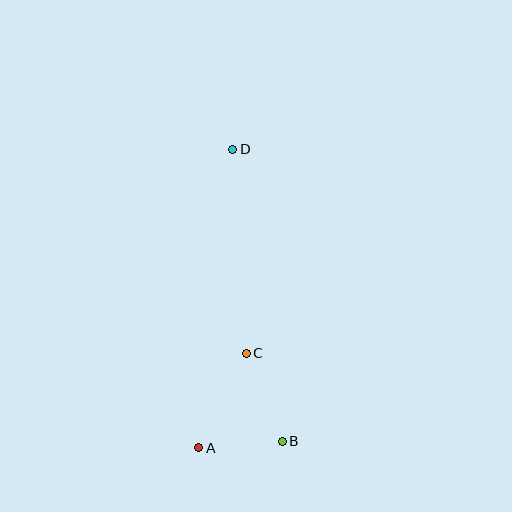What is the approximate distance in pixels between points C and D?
The distance between C and D is approximately 205 pixels.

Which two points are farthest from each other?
Points A and D are farthest from each other.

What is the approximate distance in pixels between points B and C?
The distance between B and C is approximately 95 pixels.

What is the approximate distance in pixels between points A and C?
The distance between A and C is approximately 106 pixels.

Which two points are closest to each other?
Points A and B are closest to each other.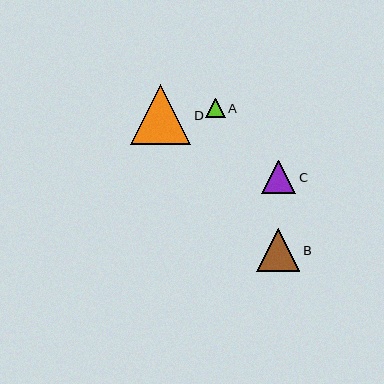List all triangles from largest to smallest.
From largest to smallest: D, B, C, A.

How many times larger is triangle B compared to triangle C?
Triangle B is approximately 1.3 times the size of triangle C.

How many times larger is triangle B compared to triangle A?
Triangle B is approximately 2.2 times the size of triangle A.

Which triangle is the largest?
Triangle D is the largest with a size of approximately 60 pixels.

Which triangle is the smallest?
Triangle A is the smallest with a size of approximately 19 pixels.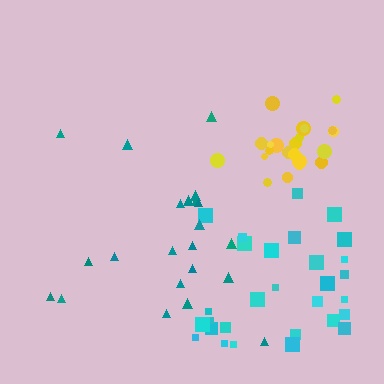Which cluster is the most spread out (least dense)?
Teal.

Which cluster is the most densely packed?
Yellow.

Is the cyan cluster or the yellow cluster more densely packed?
Yellow.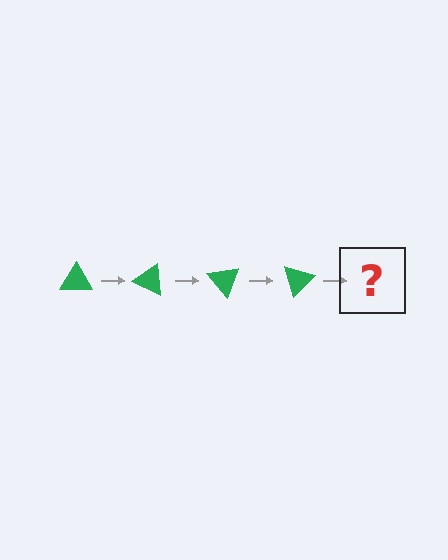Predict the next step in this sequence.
The next step is a green triangle rotated 100 degrees.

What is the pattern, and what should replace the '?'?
The pattern is that the triangle rotates 25 degrees each step. The '?' should be a green triangle rotated 100 degrees.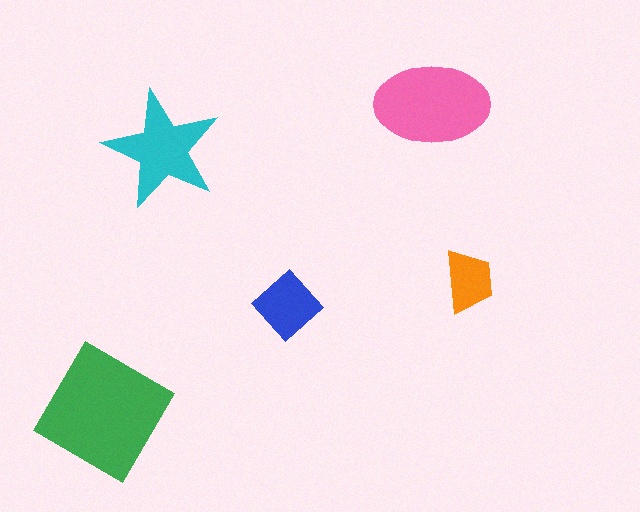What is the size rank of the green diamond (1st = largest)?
1st.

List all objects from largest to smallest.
The green diamond, the pink ellipse, the cyan star, the blue diamond, the orange trapezoid.